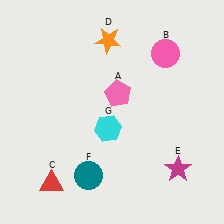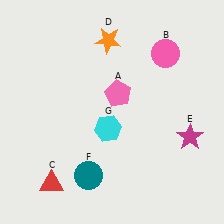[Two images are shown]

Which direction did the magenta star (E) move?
The magenta star (E) moved up.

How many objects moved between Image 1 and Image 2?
1 object moved between the two images.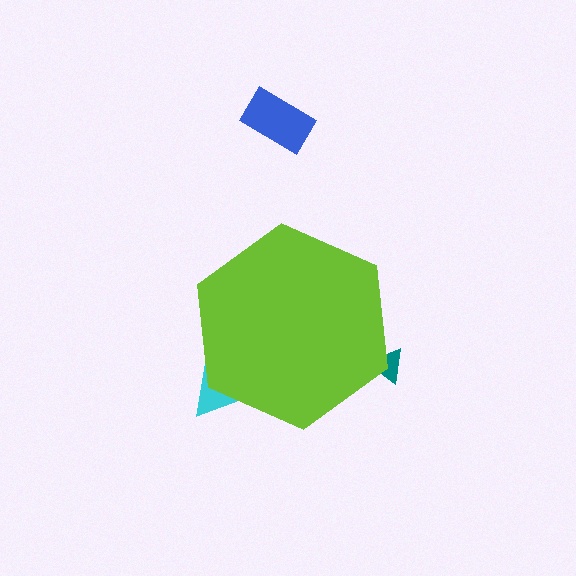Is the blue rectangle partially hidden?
No, the blue rectangle is fully visible.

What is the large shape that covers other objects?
A lime hexagon.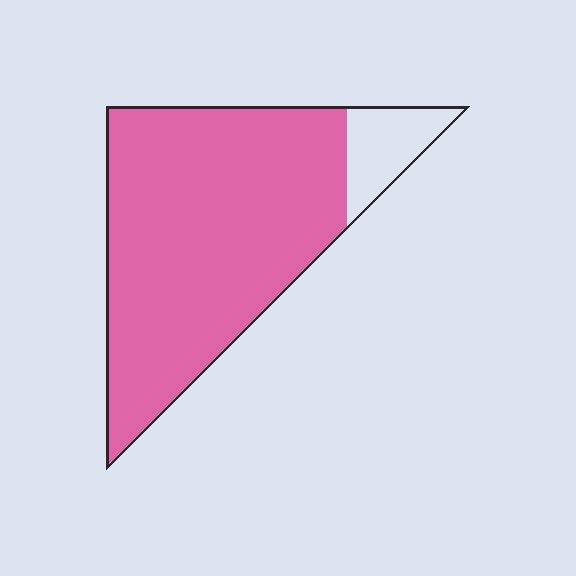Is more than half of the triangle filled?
Yes.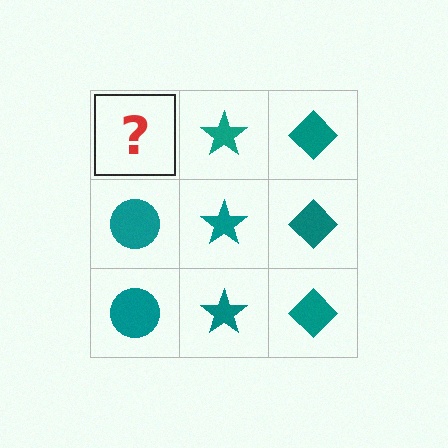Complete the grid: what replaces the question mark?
The question mark should be replaced with a teal circle.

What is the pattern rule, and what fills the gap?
The rule is that each column has a consistent shape. The gap should be filled with a teal circle.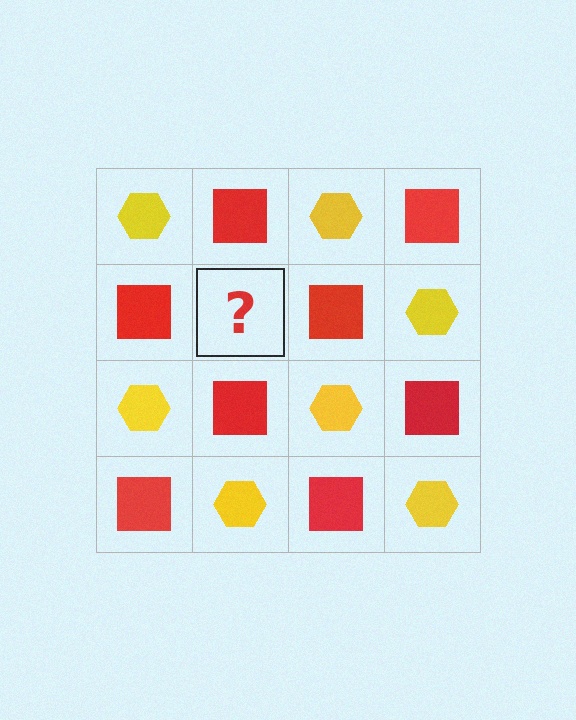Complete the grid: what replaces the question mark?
The question mark should be replaced with a yellow hexagon.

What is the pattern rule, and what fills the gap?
The rule is that it alternates yellow hexagon and red square in a checkerboard pattern. The gap should be filled with a yellow hexagon.